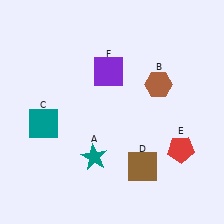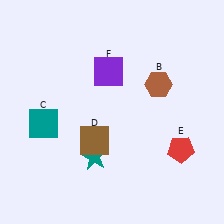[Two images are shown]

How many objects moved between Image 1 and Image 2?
1 object moved between the two images.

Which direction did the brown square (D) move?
The brown square (D) moved left.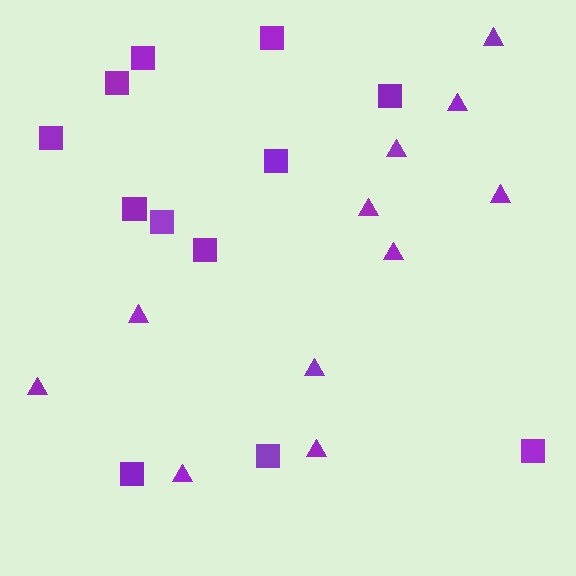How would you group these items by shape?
There are 2 groups: one group of squares (12) and one group of triangles (11).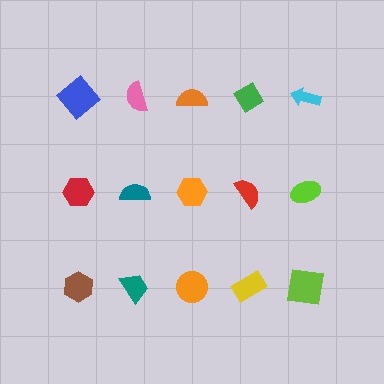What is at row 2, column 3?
An orange hexagon.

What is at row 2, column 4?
A red semicircle.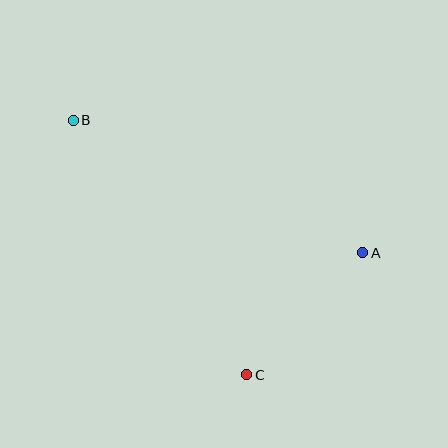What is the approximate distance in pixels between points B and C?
The distance between B and C is approximately 308 pixels.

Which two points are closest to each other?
Points A and C are closest to each other.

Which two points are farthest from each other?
Points A and B are farthest from each other.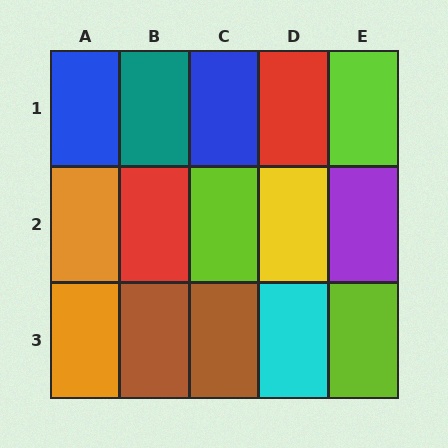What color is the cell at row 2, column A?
Orange.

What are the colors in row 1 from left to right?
Blue, teal, blue, red, lime.